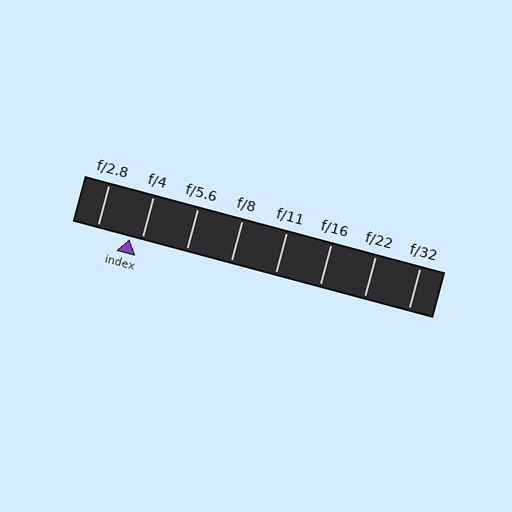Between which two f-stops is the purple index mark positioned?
The index mark is between f/2.8 and f/4.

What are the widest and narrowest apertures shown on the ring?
The widest aperture shown is f/2.8 and the narrowest is f/32.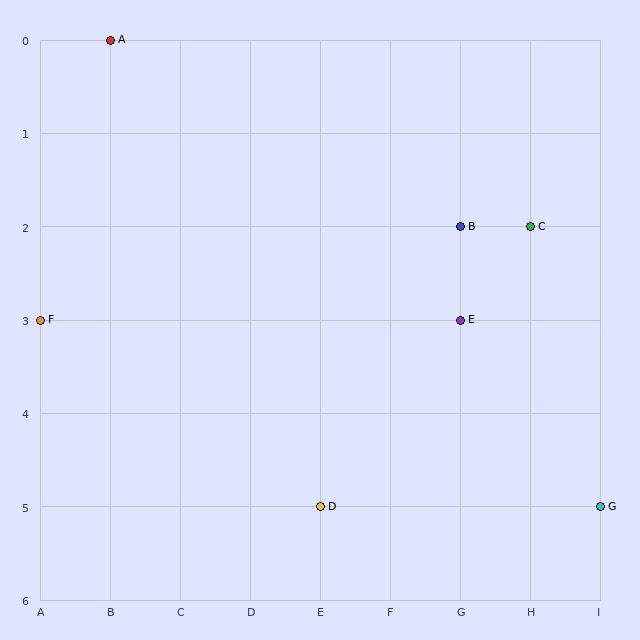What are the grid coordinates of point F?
Point F is at grid coordinates (A, 3).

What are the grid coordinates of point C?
Point C is at grid coordinates (H, 2).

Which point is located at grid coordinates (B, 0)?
Point A is at (B, 0).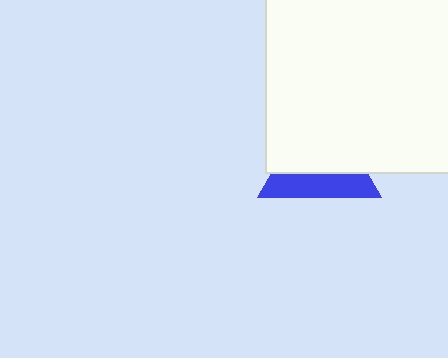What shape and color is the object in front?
The object in front is a white rectangle.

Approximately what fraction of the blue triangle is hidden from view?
Roughly 60% of the blue triangle is hidden behind the white rectangle.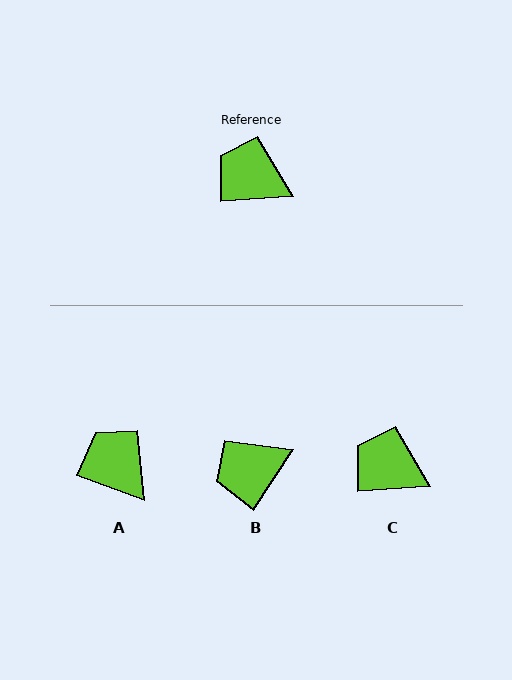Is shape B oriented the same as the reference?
No, it is off by about 52 degrees.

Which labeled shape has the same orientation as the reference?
C.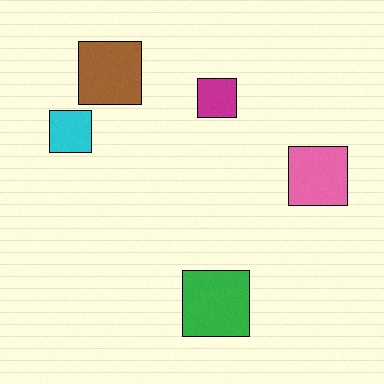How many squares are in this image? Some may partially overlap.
There are 5 squares.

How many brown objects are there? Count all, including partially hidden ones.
There is 1 brown object.